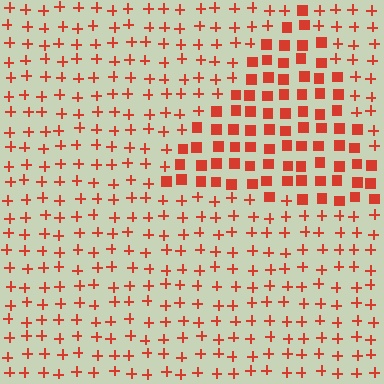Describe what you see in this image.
The image is filled with small red elements arranged in a uniform grid. A triangle-shaped region contains squares, while the surrounding area contains plus signs. The boundary is defined purely by the change in element shape.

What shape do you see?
I see a triangle.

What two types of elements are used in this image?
The image uses squares inside the triangle region and plus signs outside it.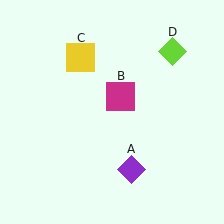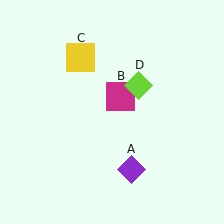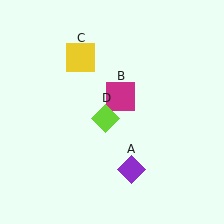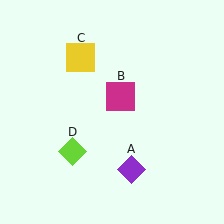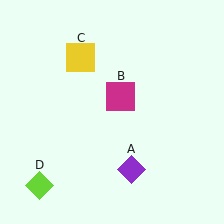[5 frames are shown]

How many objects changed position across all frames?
1 object changed position: lime diamond (object D).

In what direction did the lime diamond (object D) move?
The lime diamond (object D) moved down and to the left.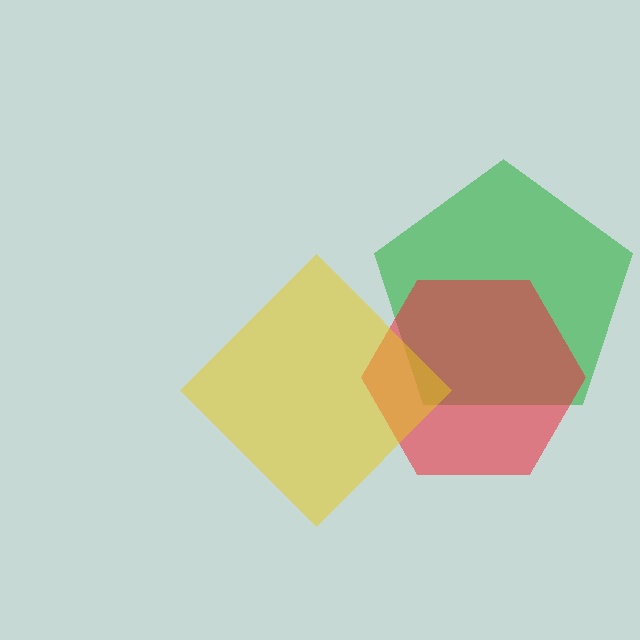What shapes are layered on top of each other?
The layered shapes are: a green pentagon, a red hexagon, a yellow diamond.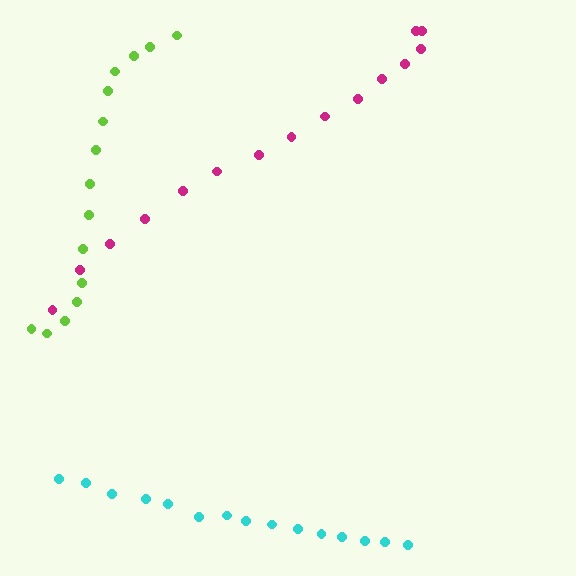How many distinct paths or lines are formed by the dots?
There are 3 distinct paths.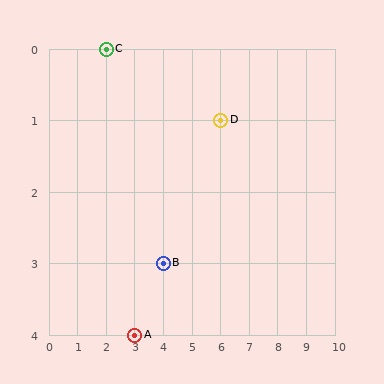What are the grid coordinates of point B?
Point B is at grid coordinates (4, 3).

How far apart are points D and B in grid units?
Points D and B are 2 columns and 2 rows apart (about 2.8 grid units diagonally).